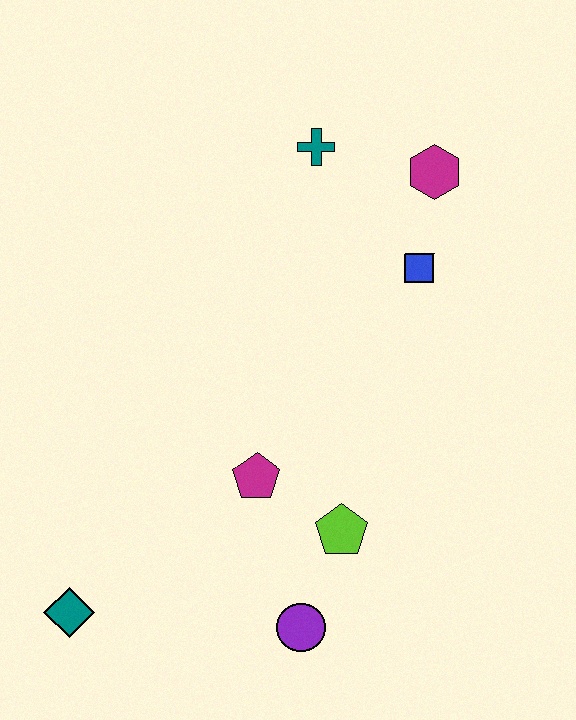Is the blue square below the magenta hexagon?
Yes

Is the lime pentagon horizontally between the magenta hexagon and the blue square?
No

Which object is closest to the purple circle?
The lime pentagon is closest to the purple circle.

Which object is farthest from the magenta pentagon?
The magenta hexagon is farthest from the magenta pentagon.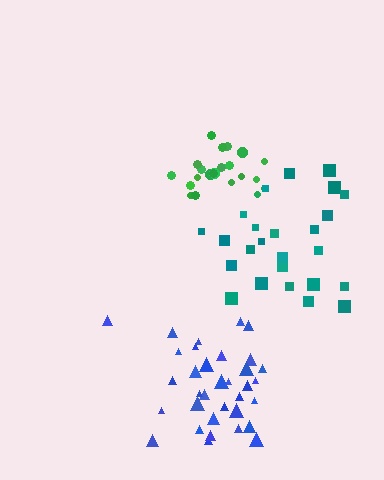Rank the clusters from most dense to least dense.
green, blue, teal.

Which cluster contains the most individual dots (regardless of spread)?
Blue (34).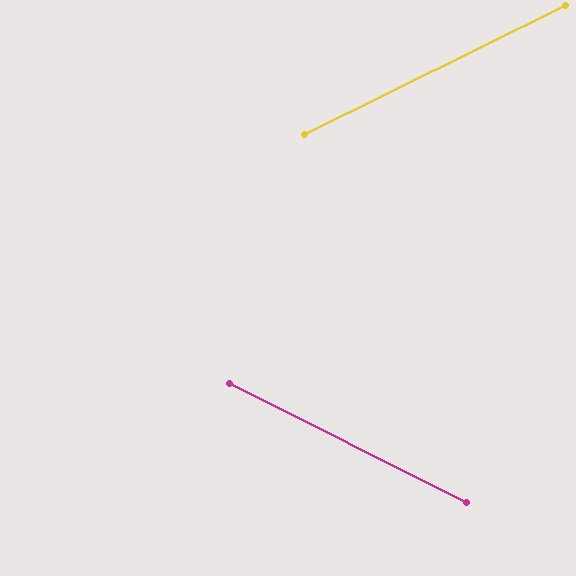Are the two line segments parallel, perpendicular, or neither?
Neither parallel nor perpendicular — they differ by about 53°.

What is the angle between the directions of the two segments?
Approximately 53 degrees.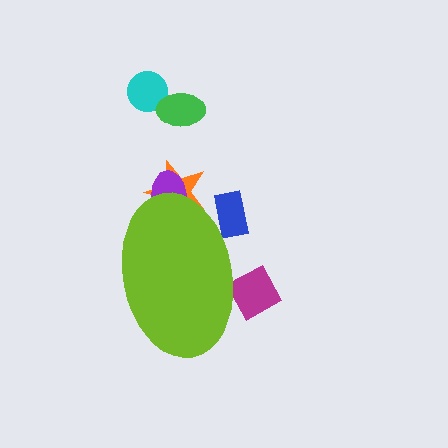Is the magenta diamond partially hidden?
Yes, the magenta diamond is partially hidden behind the lime ellipse.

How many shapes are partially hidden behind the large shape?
4 shapes are partially hidden.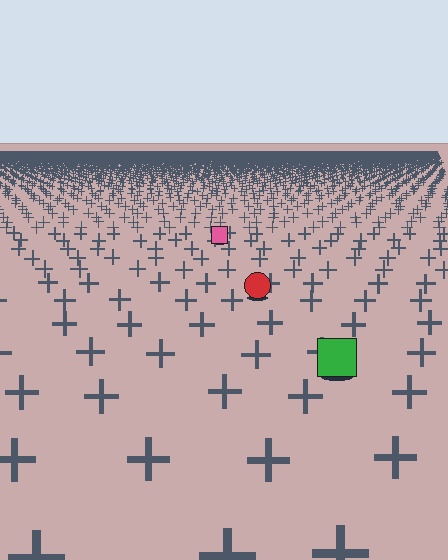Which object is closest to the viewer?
The green square is closest. The texture marks near it are larger and more spread out.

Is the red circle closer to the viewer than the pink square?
Yes. The red circle is closer — you can tell from the texture gradient: the ground texture is coarser near it.